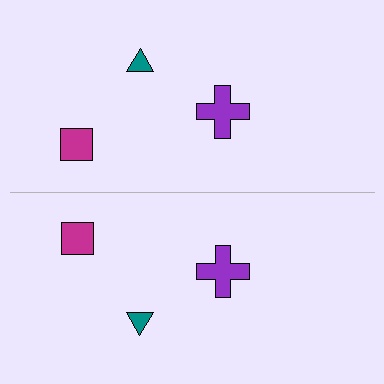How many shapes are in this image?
There are 6 shapes in this image.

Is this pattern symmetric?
Yes, this pattern has bilateral (reflection) symmetry.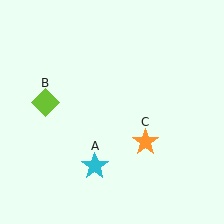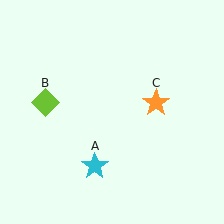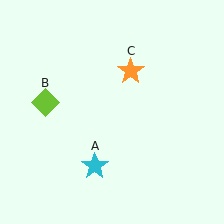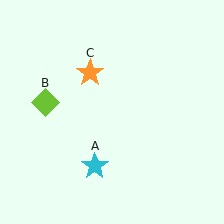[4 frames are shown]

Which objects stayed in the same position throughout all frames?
Cyan star (object A) and lime diamond (object B) remained stationary.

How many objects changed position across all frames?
1 object changed position: orange star (object C).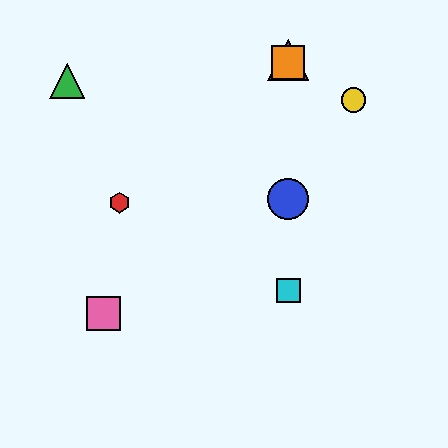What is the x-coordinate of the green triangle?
The green triangle is at x≈67.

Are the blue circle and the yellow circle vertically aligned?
No, the blue circle is at x≈288 and the yellow circle is at x≈354.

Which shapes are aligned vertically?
The blue circle, the purple triangle, the orange square, the cyan square are aligned vertically.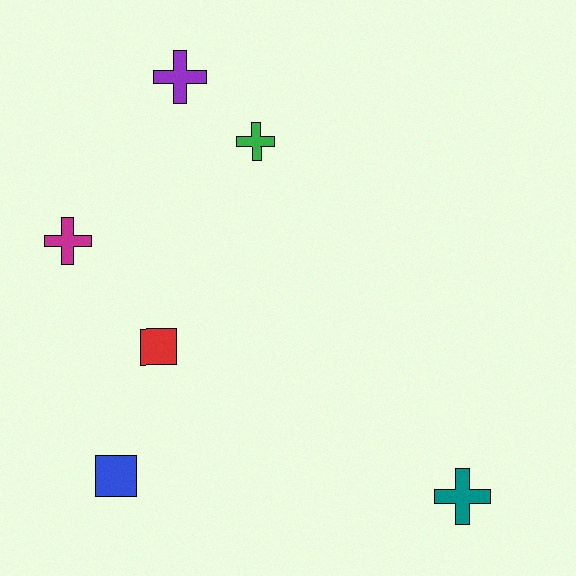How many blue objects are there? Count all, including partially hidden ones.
There is 1 blue object.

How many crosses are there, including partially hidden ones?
There are 4 crosses.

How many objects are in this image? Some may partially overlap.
There are 6 objects.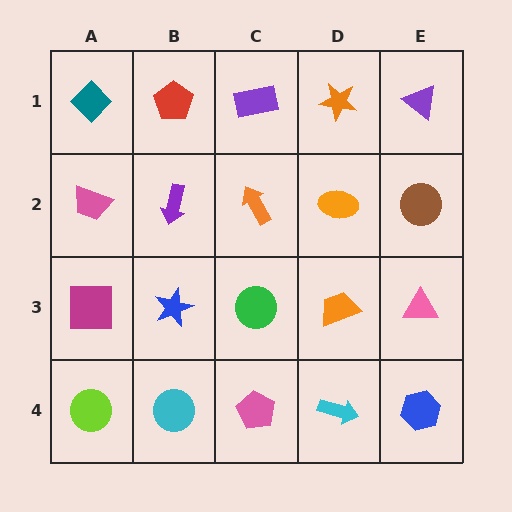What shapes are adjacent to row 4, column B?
A blue star (row 3, column B), a lime circle (row 4, column A), a pink pentagon (row 4, column C).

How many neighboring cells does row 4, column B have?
3.